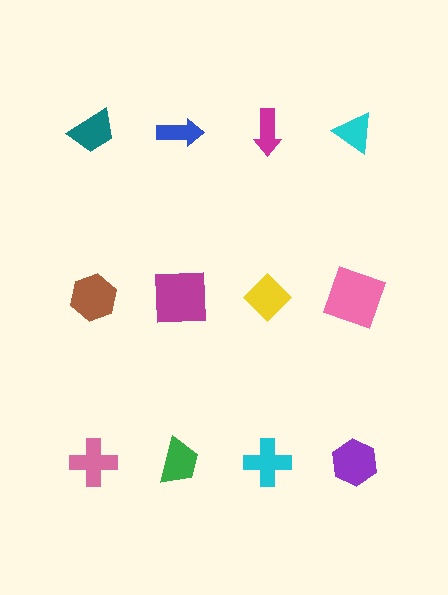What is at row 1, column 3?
A magenta arrow.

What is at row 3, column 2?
A green trapezoid.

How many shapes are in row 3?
4 shapes.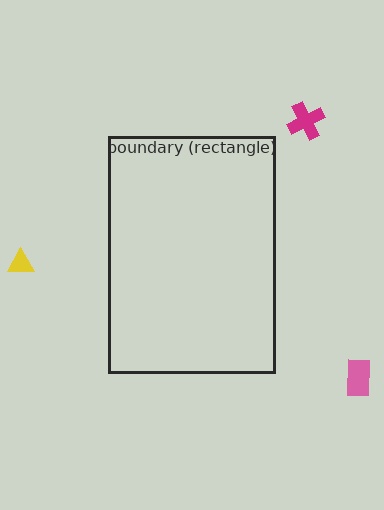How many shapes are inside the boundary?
0 inside, 3 outside.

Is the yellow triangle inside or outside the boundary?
Outside.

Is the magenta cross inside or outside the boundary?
Outside.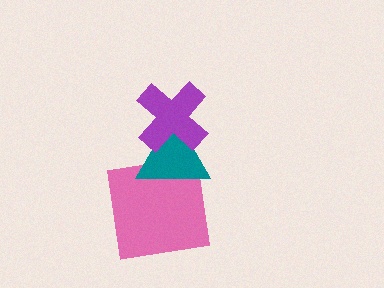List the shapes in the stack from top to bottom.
From top to bottom: the purple cross, the teal triangle, the pink square.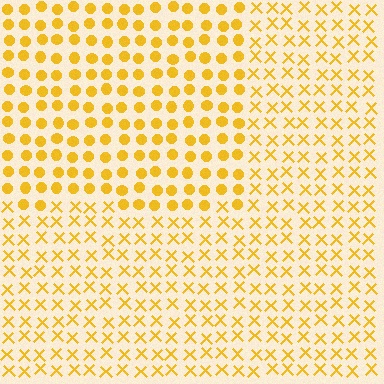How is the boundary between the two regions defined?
The boundary is defined by a change in element shape: circles inside vs. X marks outside. All elements share the same color and spacing.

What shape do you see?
I see a rectangle.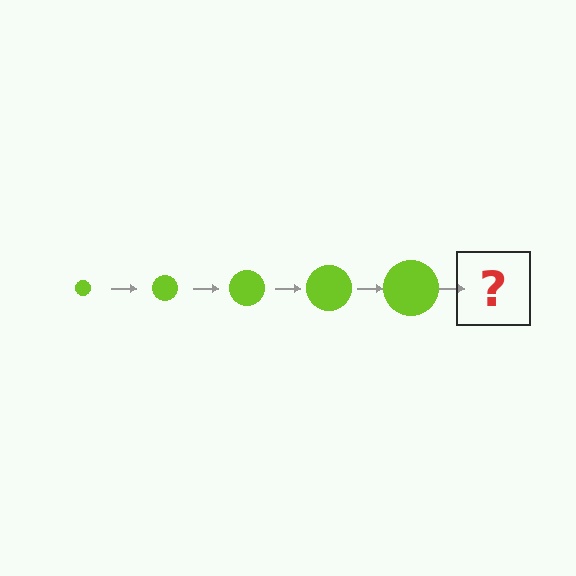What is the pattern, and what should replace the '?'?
The pattern is that the circle gets progressively larger each step. The '?' should be a lime circle, larger than the previous one.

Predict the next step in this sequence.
The next step is a lime circle, larger than the previous one.